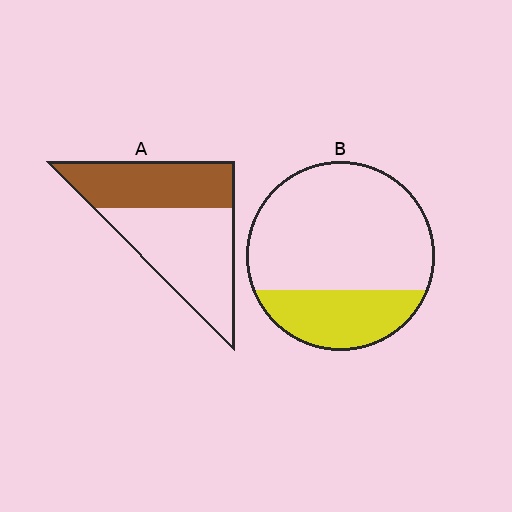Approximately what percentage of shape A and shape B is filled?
A is approximately 45% and B is approximately 30%.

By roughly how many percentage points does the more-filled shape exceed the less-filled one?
By roughly 15 percentage points (A over B).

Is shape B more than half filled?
No.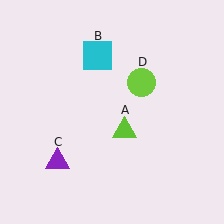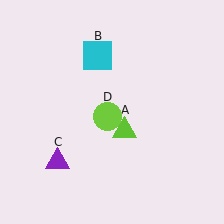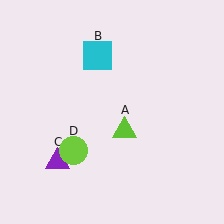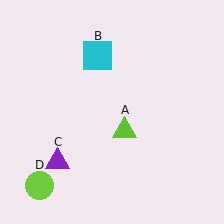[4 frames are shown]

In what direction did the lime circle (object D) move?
The lime circle (object D) moved down and to the left.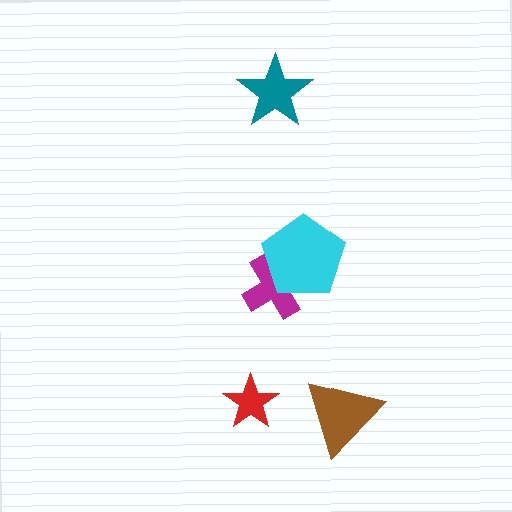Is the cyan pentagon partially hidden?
No, no other shape covers it.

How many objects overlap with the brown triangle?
0 objects overlap with the brown triangle.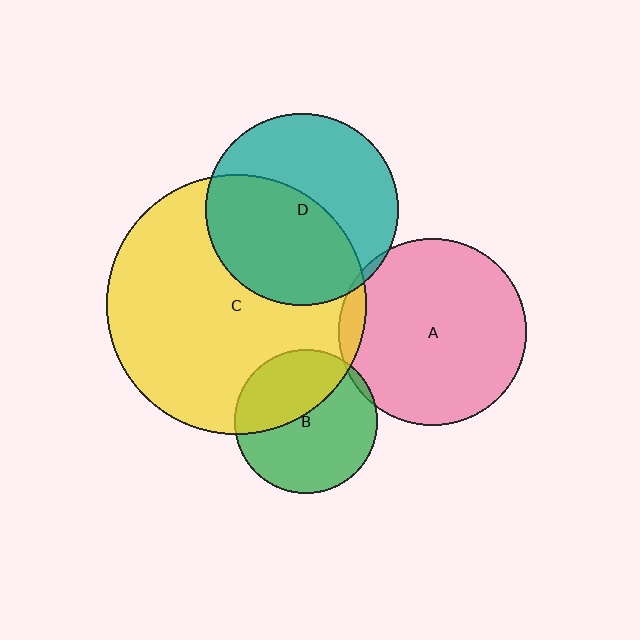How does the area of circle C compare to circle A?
Approximately 1.9 times.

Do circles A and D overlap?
Yes.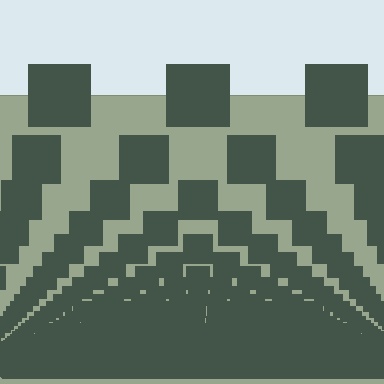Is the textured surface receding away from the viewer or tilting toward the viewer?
The surface appears to tilt toward the viewer. Texture elements get larger and sparser toward the top.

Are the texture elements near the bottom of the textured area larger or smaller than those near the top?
Smaller. The gradient is inverted — elements near the bottom are smaller and denser.